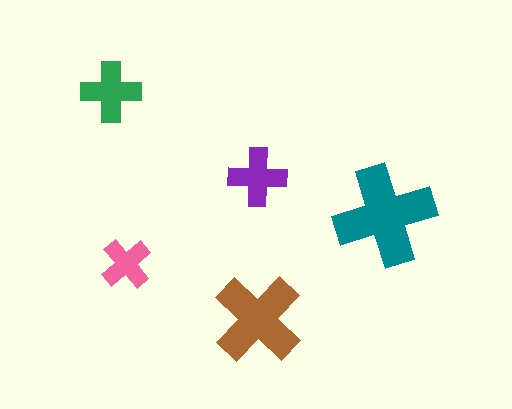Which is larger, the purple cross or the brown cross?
The brown one.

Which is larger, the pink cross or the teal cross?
The teal one.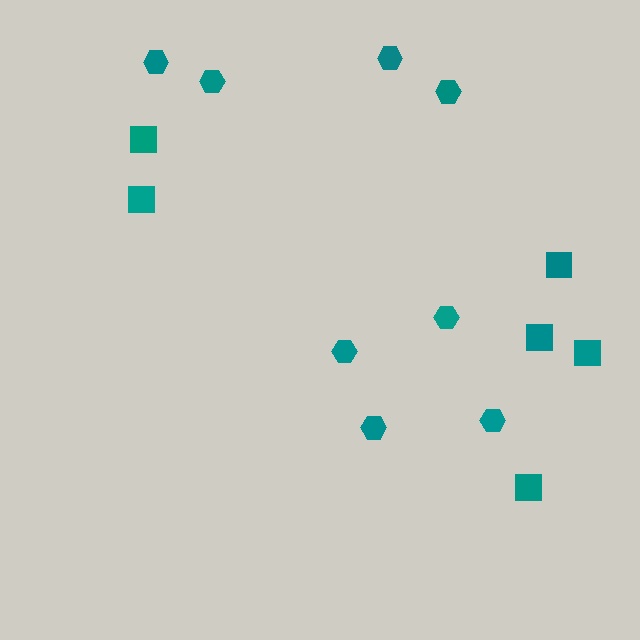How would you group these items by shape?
There are 2 groups: one group of squares (6) and one group of hexagons (8).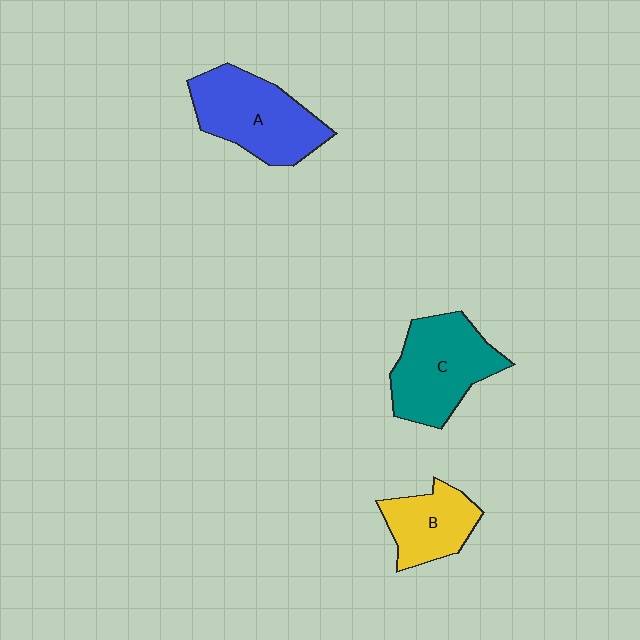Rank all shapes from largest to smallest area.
From largest to smallest: A (blue), C (teal), B (yellow).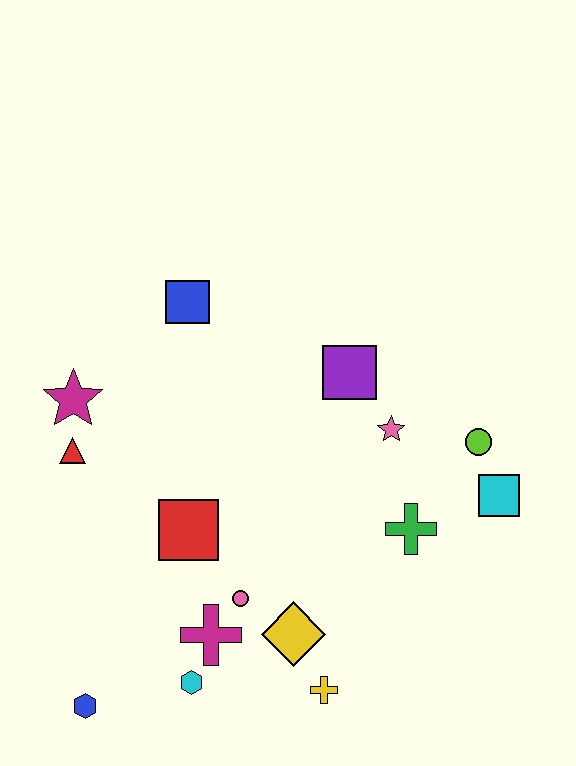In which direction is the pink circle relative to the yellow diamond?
The pink circle is to the left of the yellow diamond.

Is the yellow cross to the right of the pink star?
No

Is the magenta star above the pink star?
Yes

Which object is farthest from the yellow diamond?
The blue square is farthest from the yellow diamond.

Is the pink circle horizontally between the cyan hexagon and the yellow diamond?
Yes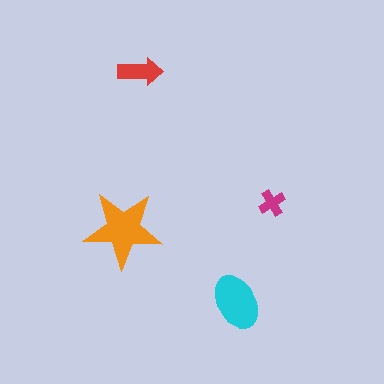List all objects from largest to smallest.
The orange star, the cyan ellipse, the red arrow, the magenta cross.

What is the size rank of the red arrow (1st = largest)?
3rd.